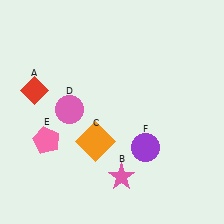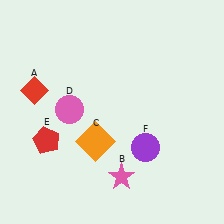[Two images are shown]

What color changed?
The pentagon (E) changed from pink in Image 1 to red in Image 2.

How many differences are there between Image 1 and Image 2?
There is 1 difference between the two images.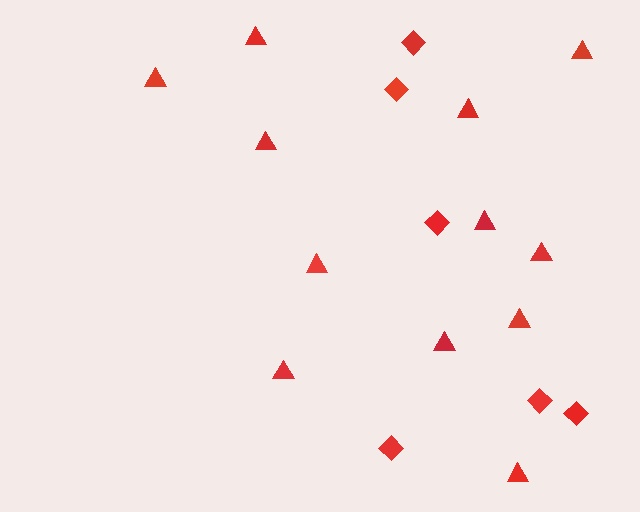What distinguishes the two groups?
There are 2 groups: one group of diamonds (6) and one group of triangles (12).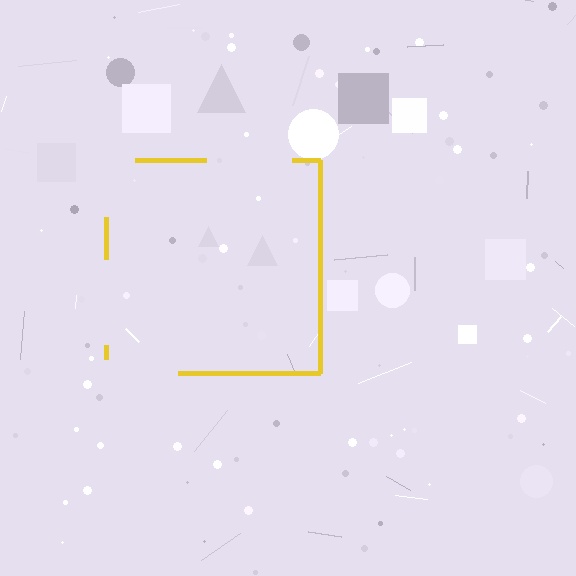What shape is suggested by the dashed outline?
The dashed outline suggests a square.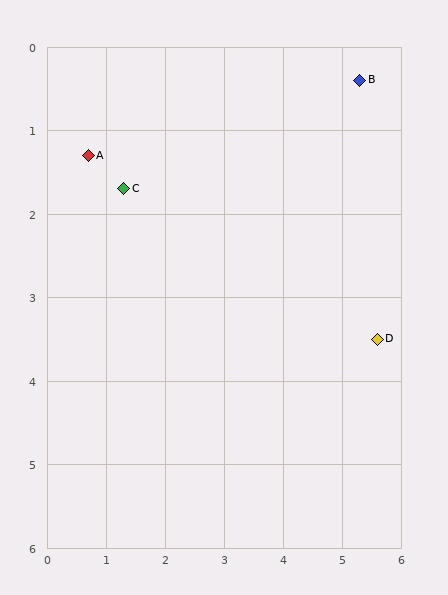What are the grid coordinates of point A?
Point A is at approximately (0.7, 1.3).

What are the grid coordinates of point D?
Point D is at approximately (5.6, 3.5).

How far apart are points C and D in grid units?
Points C and D are about 4.7 grid units apart.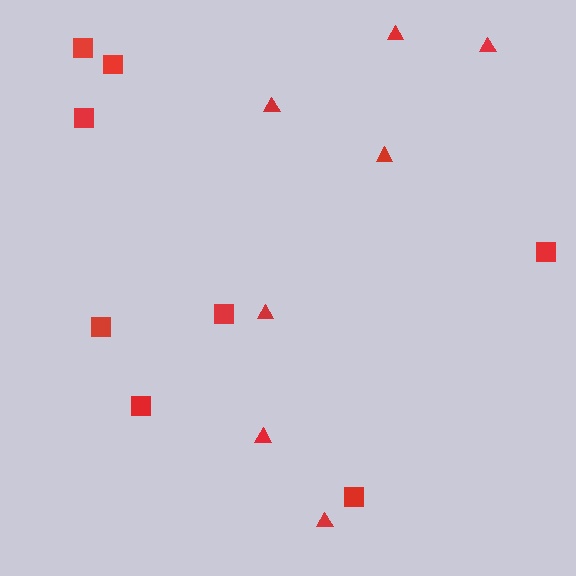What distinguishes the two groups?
There are 2 groups: one group of triangles (7) and one group of squares (8).